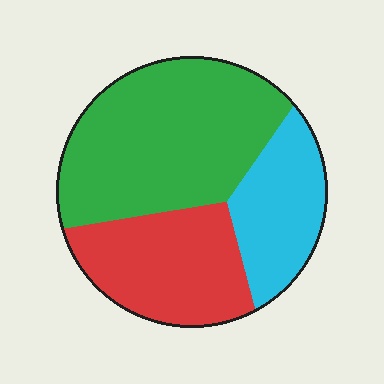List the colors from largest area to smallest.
From largest to smallest: green, red, cyan.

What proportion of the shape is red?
Red takes up between a quarter and a half of the shape.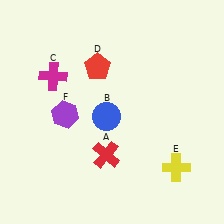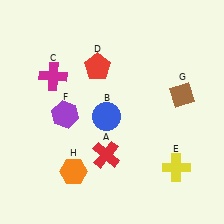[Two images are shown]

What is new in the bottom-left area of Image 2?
An orange hexagon (H) was added in the bottom-left area of Image 2.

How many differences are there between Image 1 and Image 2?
There are 2 differences between the two images.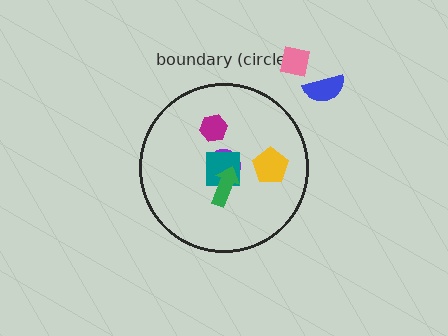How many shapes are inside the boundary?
5 inside, 2 outside.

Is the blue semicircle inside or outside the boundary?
Outside.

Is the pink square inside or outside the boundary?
Outside.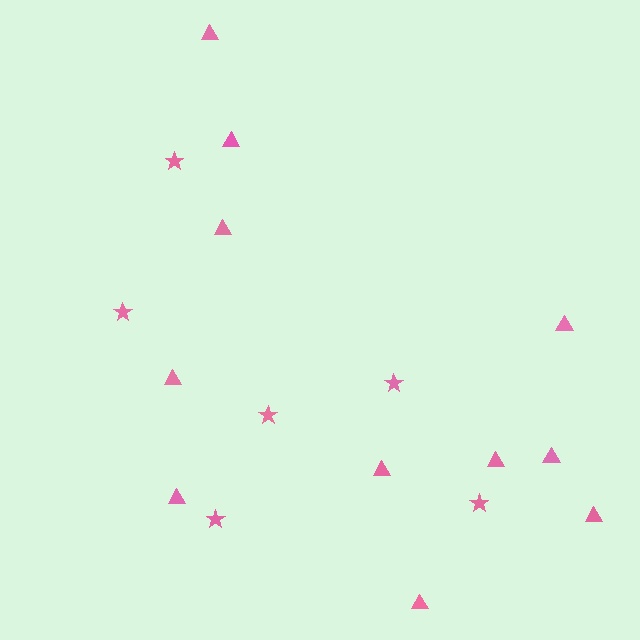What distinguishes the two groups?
There are 2 groups: one group of triangles (11) and one group of stars (6).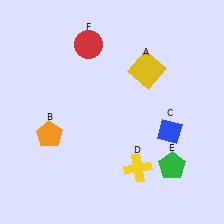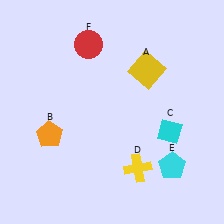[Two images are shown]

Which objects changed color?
C changed from blue to cyan. E changed from green to cyan.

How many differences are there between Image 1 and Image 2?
There are 2 differences between the two images.